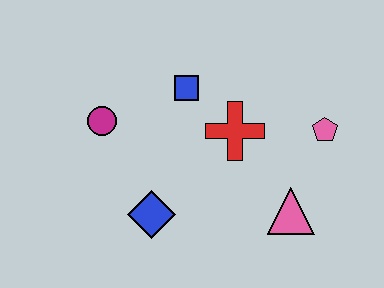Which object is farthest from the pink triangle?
The magenta circle is farthest from the pink triangle.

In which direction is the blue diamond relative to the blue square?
The blue diamond is below the blue square.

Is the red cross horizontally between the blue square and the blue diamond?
No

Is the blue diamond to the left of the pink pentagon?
Yes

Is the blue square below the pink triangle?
No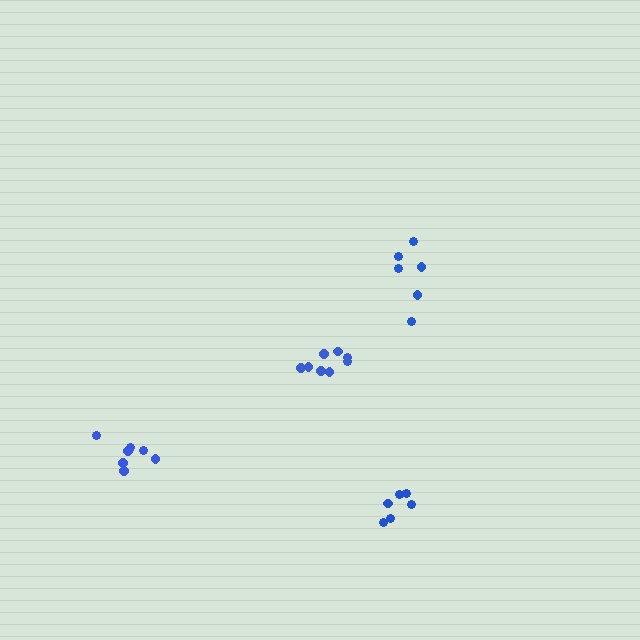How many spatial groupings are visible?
There are 4 spatial groupings.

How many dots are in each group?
Group 1: 6 dots, Group 2: 8 dots, Group 3: 6 dots, Group 4: 7 dots (27 total).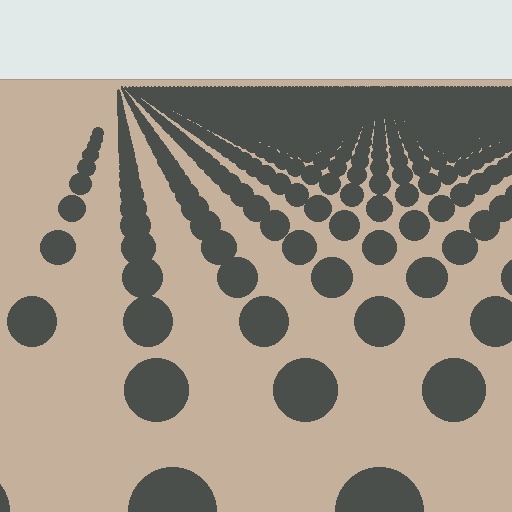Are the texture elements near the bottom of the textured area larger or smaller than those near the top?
Larger. Near the bottom, elements are closer to the viewer and appear at a bigger on-screen size.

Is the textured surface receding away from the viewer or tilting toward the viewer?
The surface is receding away from the viewer. Texture elements get smaller and denser toward the top.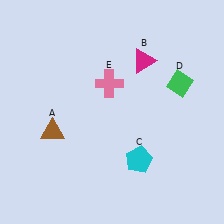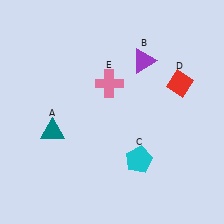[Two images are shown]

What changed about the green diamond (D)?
In Image 1, D is green. In Image 2, it changed to red.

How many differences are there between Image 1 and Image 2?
There are 3 differences between the two images.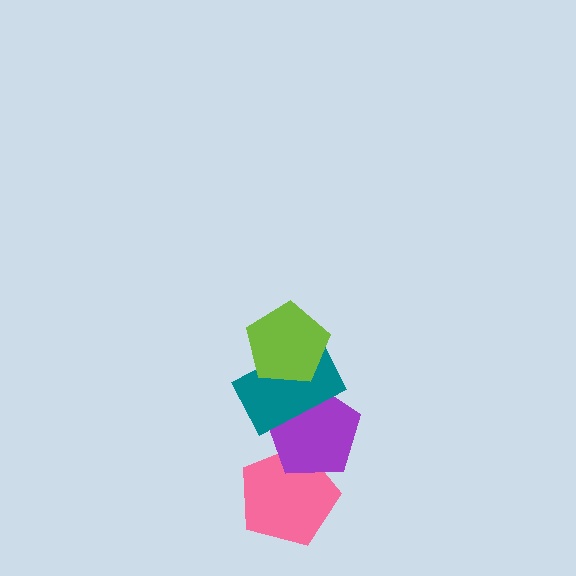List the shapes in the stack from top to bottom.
From top to bottom: the lime pentagon, the teal rectangle, the purple pentagon, the pink pentagon.